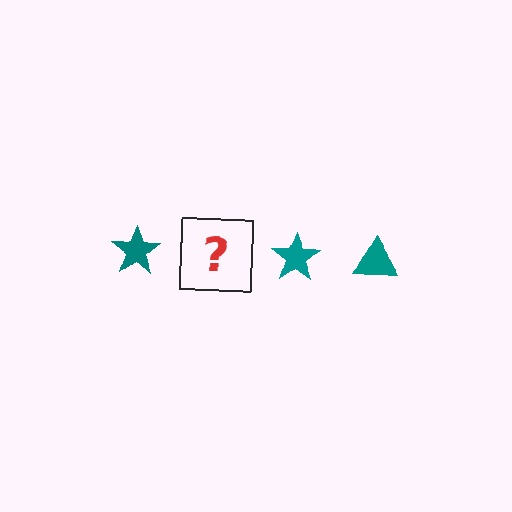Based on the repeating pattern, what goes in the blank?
The blank should be a teal triangle.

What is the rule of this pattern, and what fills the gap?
The rule is that the pattern cycles through star, triangle shapes in teal. The gap should be filled with a teal triangle.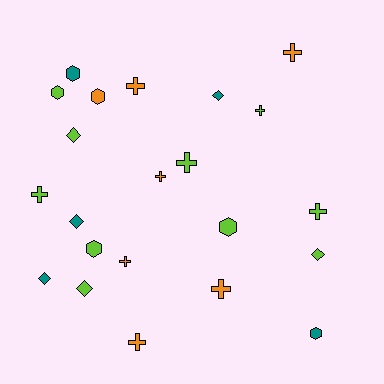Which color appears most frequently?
Lime, with 10 objects.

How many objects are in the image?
There are 22 objects.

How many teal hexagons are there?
There are 2 teal hexagons.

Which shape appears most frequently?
Cross, with 10 objects.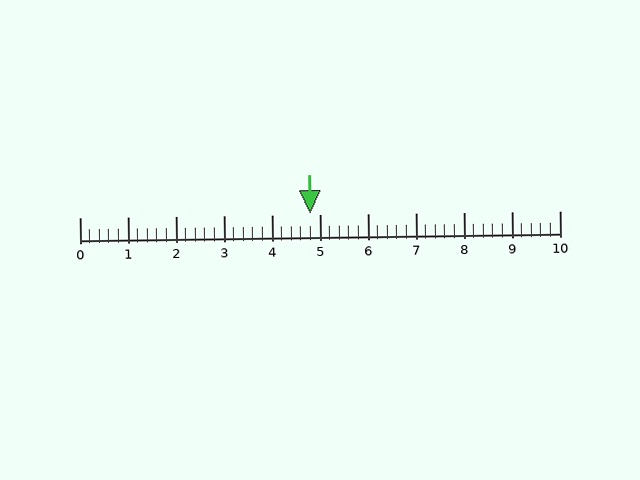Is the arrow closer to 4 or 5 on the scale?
The arrow is closer to 5.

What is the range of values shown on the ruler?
The ruler shows values from 0 to 10.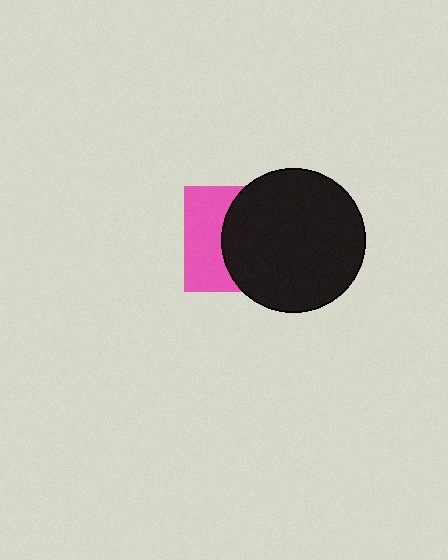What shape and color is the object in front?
The object in front is a black circle.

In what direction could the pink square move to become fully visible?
The pink square could move left. That would shift it out from behind the black circle entirely.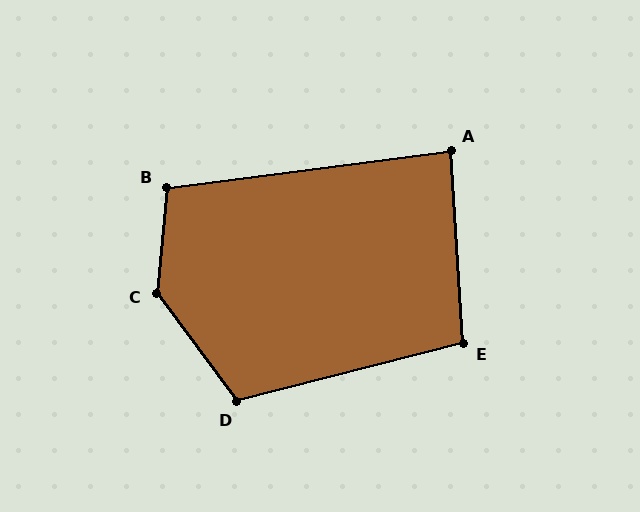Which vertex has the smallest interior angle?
A, at approximately 86 degrees.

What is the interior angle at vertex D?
Approximately 112 degrees (obtuse).